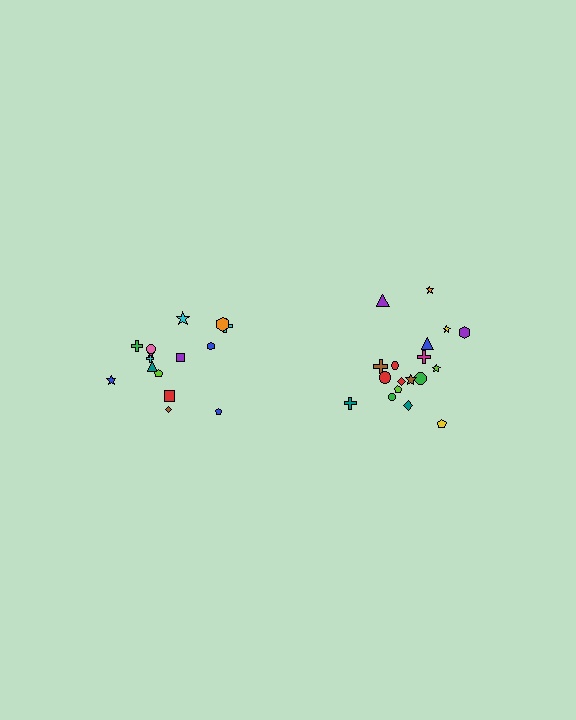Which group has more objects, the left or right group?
The right group.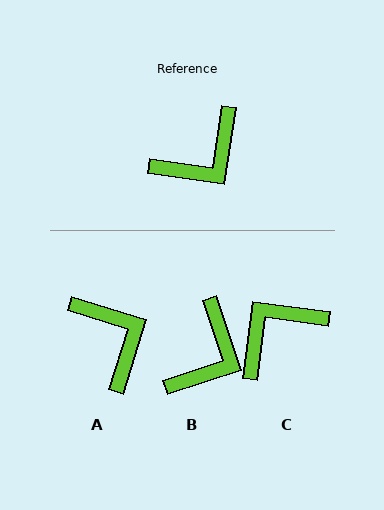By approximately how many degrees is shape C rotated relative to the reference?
Approximately 179 degrees clockwise.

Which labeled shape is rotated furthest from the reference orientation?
C, about 179 degrees away.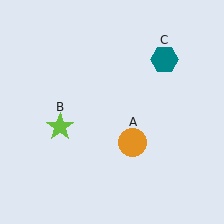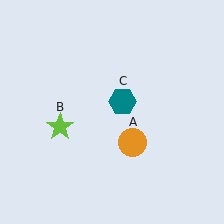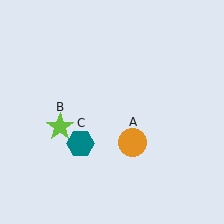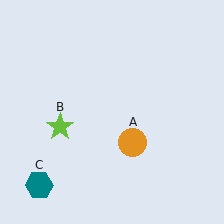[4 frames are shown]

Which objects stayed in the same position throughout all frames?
Orange circle (object A) and lime star (object B) remained stationary.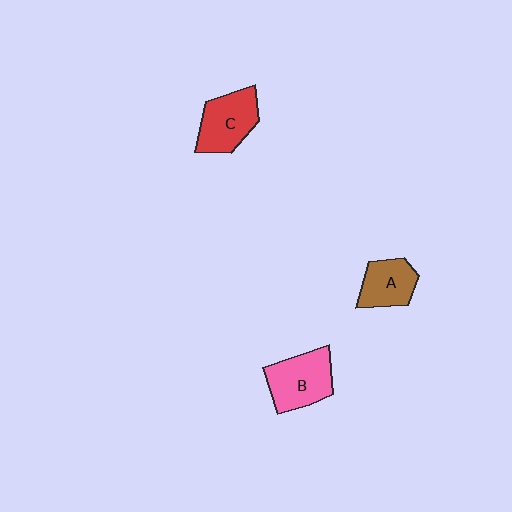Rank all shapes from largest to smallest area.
From largest to smallest: B (pink), C (red), A (brown).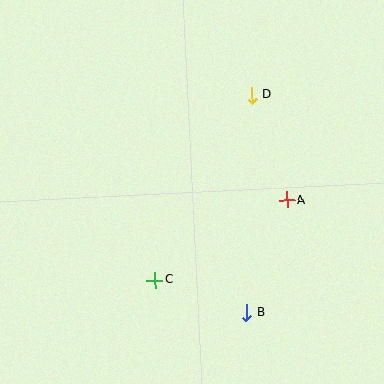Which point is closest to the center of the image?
Point A at (287, 200) is closest to the center.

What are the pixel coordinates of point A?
Point A is at (287, 200).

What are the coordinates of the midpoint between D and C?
The midpoint between D and C is at (203, 188).